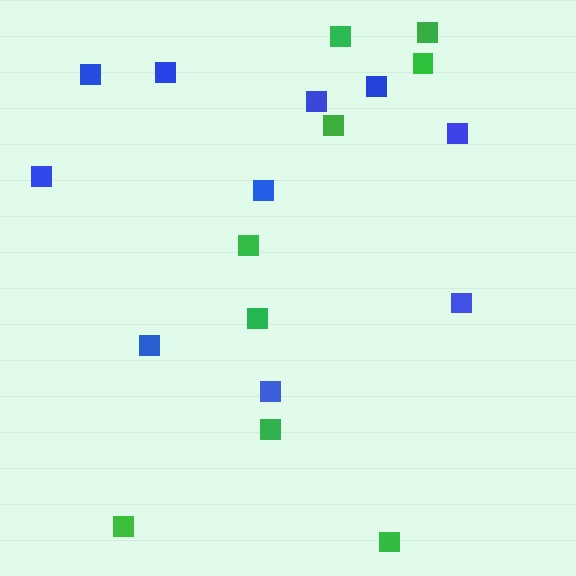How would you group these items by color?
There are 2 groups: one group of green squares (9) and one group of blue squares (10).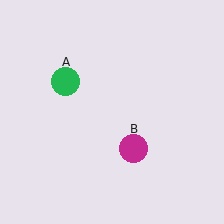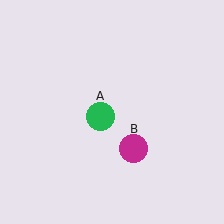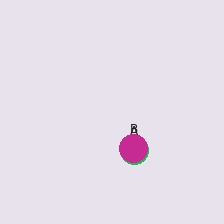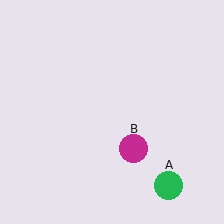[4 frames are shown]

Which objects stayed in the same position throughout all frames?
Magenta circle (object B) remained stationary.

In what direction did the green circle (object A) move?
The green circle (object A) moved down and to the right.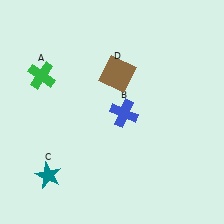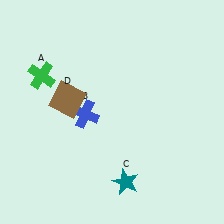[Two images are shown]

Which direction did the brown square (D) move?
The brown square (D) moved left.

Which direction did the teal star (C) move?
The teal star (C) moved right.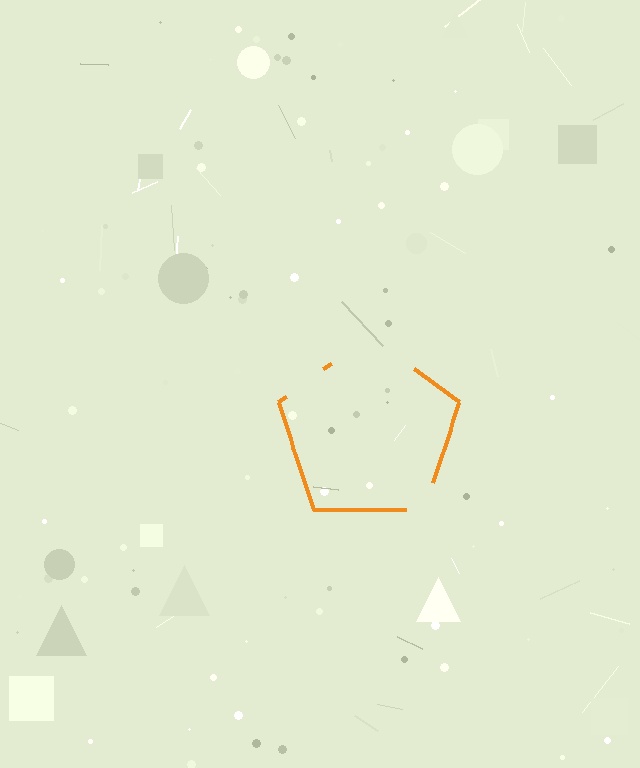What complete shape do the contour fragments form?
The contour fragments form a pentagon.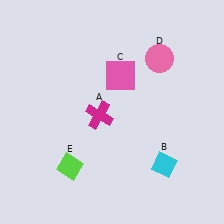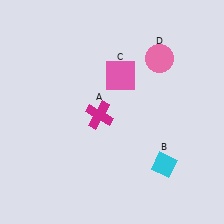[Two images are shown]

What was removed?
The lime diamond (E) was removed in Image 2.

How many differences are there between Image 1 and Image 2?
There is 1 difference between the two images.